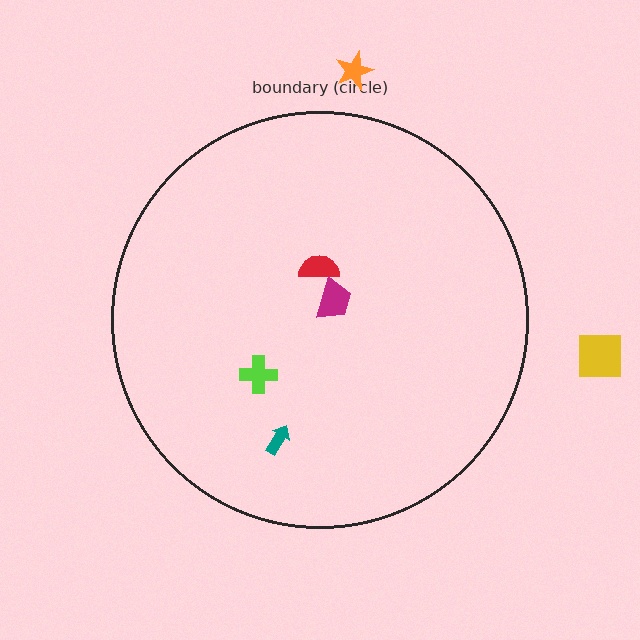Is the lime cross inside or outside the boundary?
Inside.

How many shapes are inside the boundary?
4 inside, 2 outside.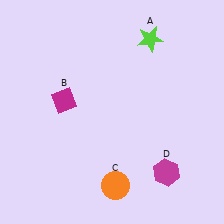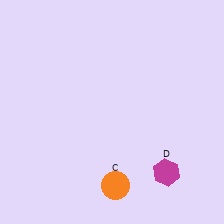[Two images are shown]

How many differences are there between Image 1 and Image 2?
There are 2 differences between the two images.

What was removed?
The lime star (A), the magenta diamond (B) were removed in Image 2.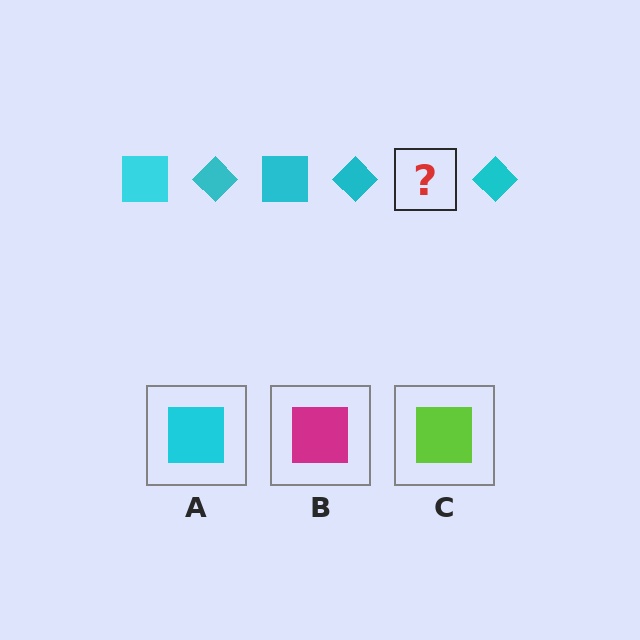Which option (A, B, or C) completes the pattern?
A.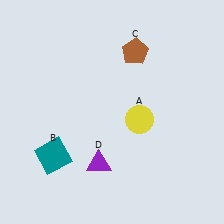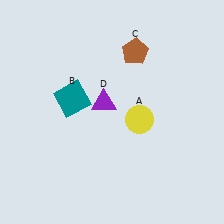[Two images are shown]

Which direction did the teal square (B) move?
The teal square (B) moved up.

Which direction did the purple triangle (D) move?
The purple triangle (D) moved up.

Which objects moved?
The objects that moved are: the teal square (B), the purple triangle (D).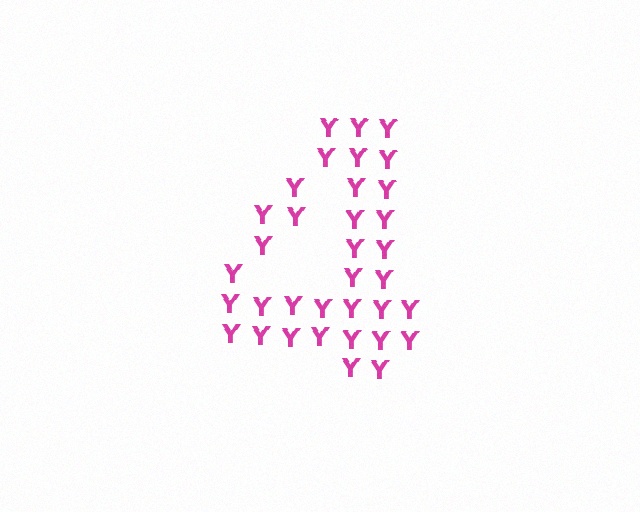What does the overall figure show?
The overall figure shows the digit 4.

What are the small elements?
The small elements are letter Y's.